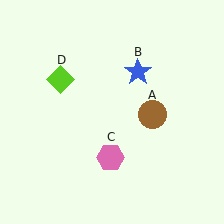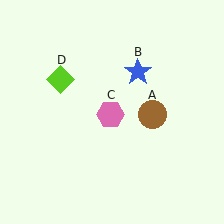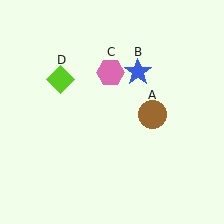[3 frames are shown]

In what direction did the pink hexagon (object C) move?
The pink hexagon (object C) moved up.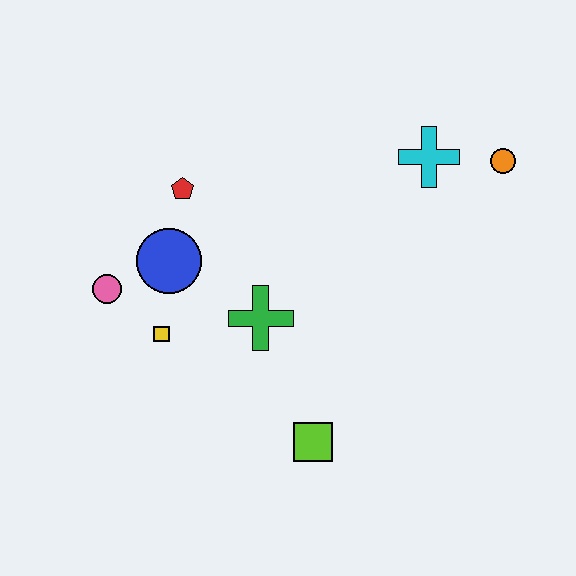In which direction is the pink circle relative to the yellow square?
The pink circle is to the left of the yellow square.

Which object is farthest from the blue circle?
The orange circle is farthest from the blue circle.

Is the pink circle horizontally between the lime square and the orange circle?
No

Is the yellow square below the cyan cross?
Yes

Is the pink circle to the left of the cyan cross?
Yes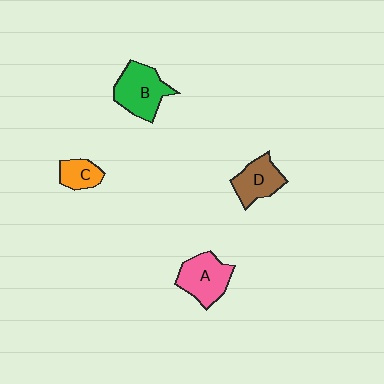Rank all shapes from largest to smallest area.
From largest to smallest: B (green), A (pink), D (brown), C (orange).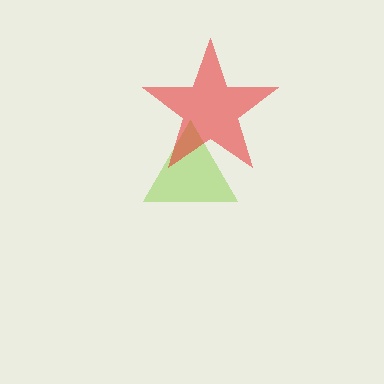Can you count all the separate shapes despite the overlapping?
Yes, there are 2 separate shapes.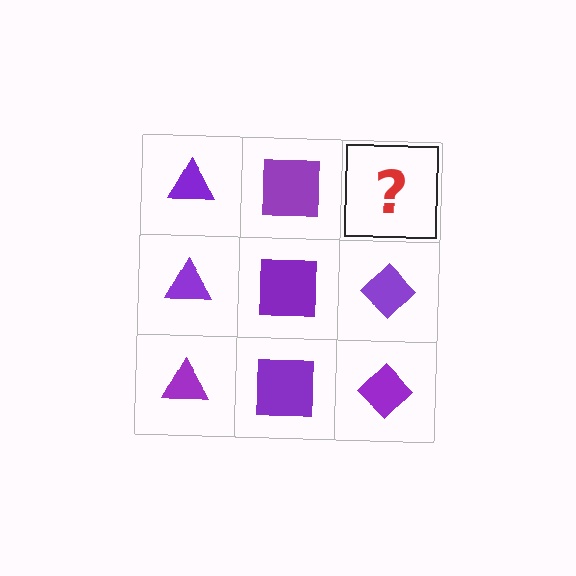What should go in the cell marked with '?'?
The missing cell should contain a purple diamond.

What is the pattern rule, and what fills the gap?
The rule is that each column has a consistent shape. The gap should be filled with a purple diamond.